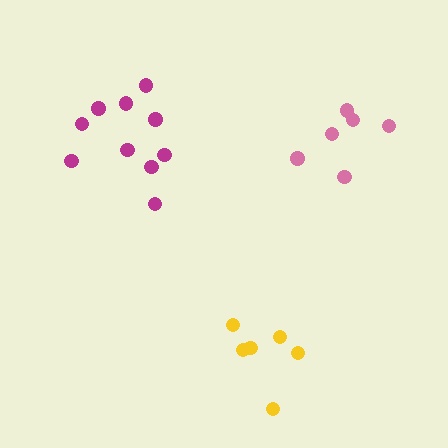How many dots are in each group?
Group 1: 6 dots, Group 2: 6 dots, Group 3: 10 dots (22 total).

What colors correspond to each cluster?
The clusters are colored: pink, yellow, magenta.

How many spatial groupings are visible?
There are 3 spatial groupings.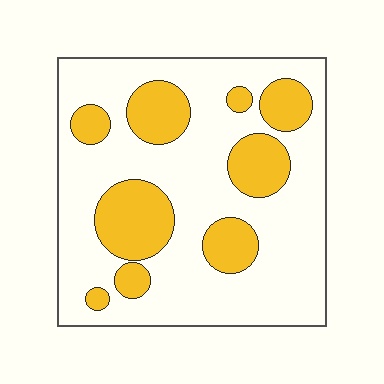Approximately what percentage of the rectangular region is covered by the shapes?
Approximately 25%.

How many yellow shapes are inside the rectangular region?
9.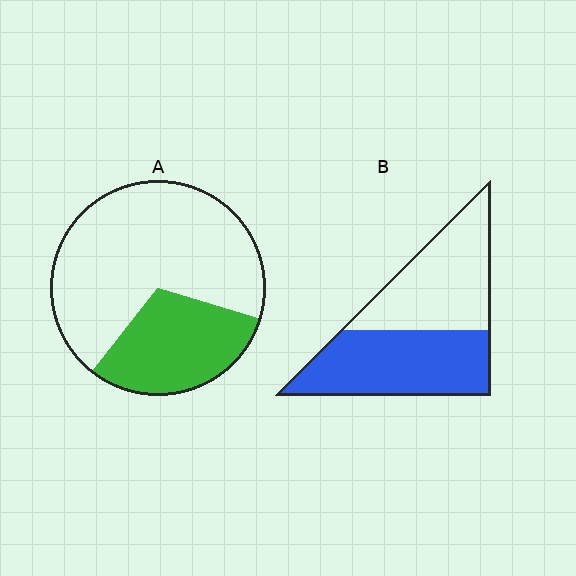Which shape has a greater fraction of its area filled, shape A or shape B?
Shape B.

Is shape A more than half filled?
No.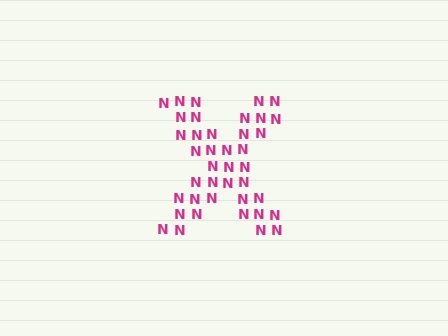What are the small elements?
The small elements are letter N's.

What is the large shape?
The large shape is the letter X.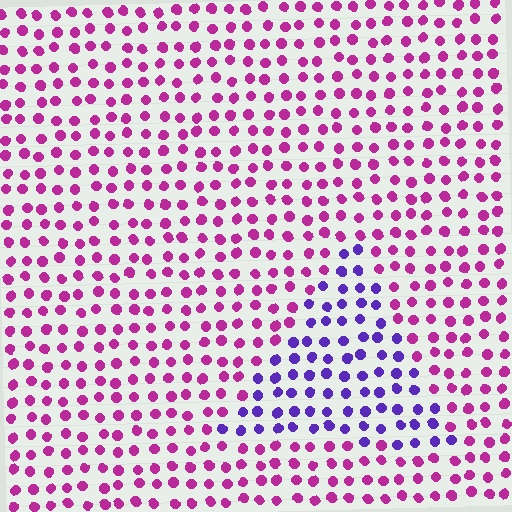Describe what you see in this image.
The image is filled with small magenta elements in a uniform arrangement. A triangle-shaped region is visible where the elements are tinted to a slightly different hue, forming a subtle color boundary.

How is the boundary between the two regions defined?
The boundary is defined purely by a slight shift in hue (about 53 degrees). Spacing, size, and orientation are identical on both sides.